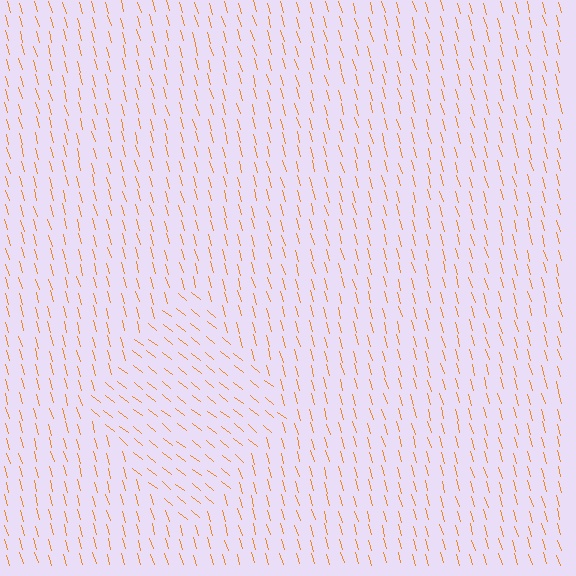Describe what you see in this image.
The image is filled with small orange line segments. A diamond region in the image has lines oriented differently from the surrounding lines, creating a visible texture boundary.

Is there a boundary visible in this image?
Yes, there is a texture boundary formed by a change in line orientation.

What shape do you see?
I see a diamond.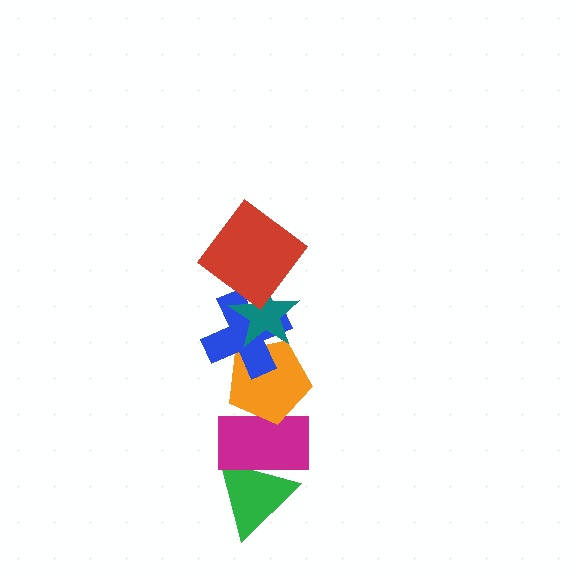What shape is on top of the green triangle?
The magenta rectangle is on top of the green triangle.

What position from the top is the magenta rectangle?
The magenta rectangle is 5th from the top.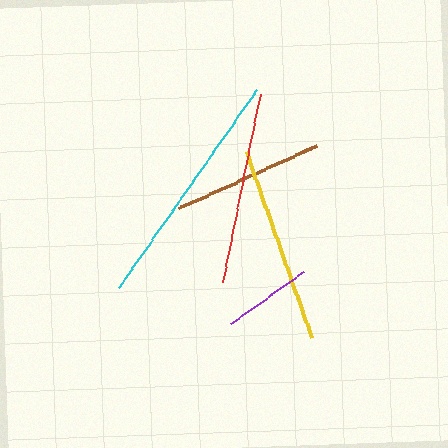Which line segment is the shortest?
The purple line is the shortest at approximately 88 pixels.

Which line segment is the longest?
The cyan line is the longest at approximately 242 pixels.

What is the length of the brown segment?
The brown segment is approximately 152 pixels long.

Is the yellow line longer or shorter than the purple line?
The yellow line is longer than the purple line.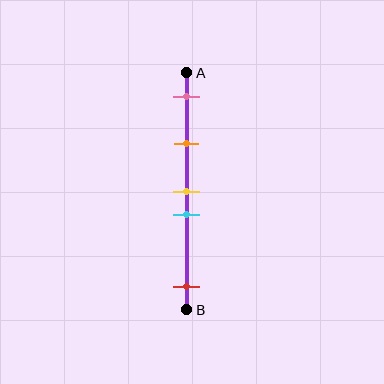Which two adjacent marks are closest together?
The yellow and cyan marks are the closest adjacent pair.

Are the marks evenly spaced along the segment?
No, the marks are not evenly spaced.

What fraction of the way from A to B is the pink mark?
The pink mark is approximately 10% (0.1) of the way from A to B.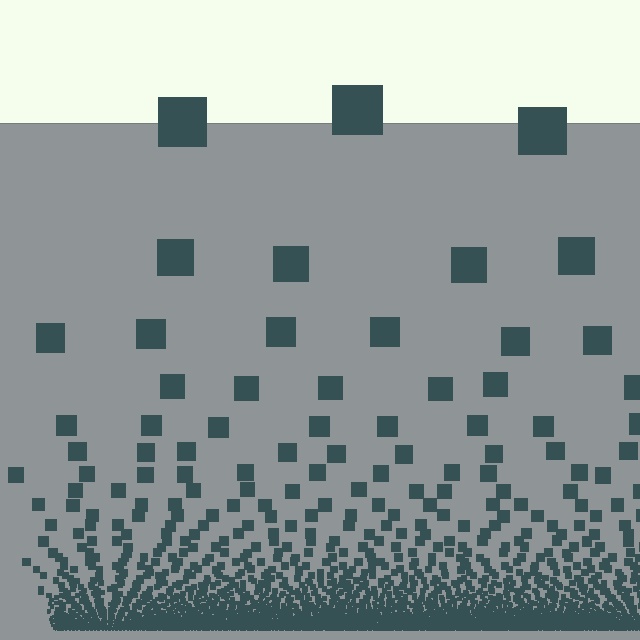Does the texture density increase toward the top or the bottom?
Density increases toward the bottom.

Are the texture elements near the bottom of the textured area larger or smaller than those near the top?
Smaller. The gradient is inverted — elements near the bottom are smaller and denser.